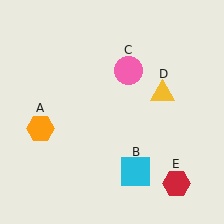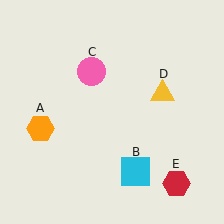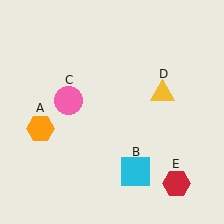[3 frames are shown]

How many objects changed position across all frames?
1 object changed position: pink circle (object C).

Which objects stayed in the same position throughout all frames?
Orange hexagon (object A) and cyan square (object B) and yellow triangle (object D) and red hexagon (object E) remained stationary.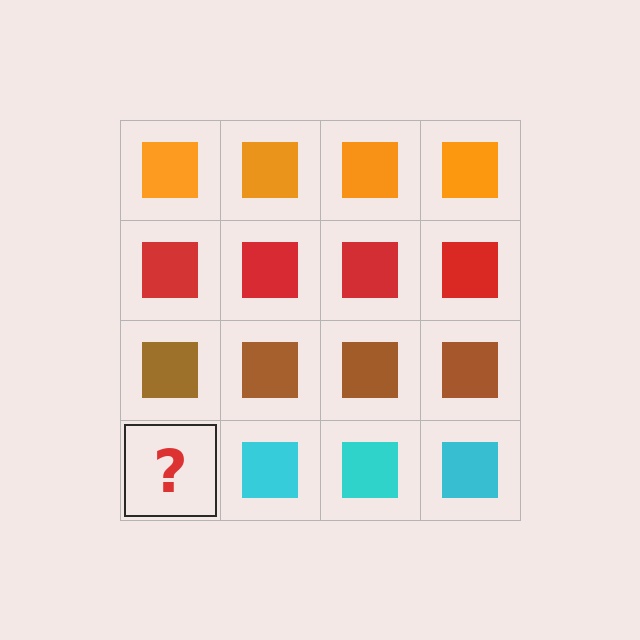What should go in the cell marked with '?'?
The missing cell should contain a cyan square.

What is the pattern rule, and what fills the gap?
The rule is that each row has a consistent color. The gap should be filled with a cyan square.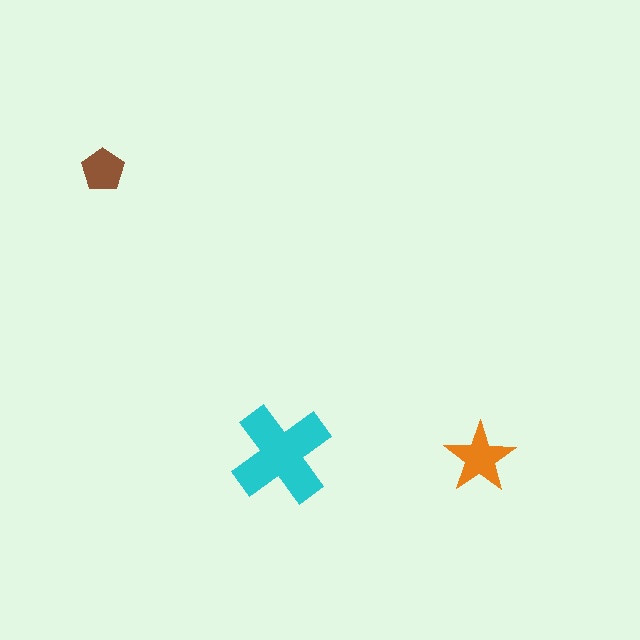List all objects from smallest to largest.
The brown pentagon, the orange star, the cyan cross.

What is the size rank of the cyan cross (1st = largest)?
1st.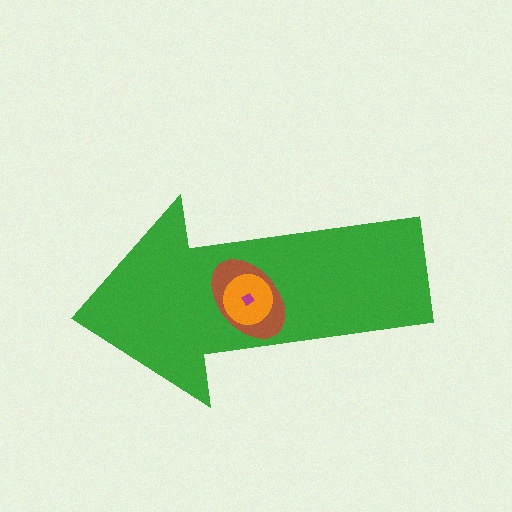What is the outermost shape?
The green arrow.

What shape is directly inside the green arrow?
The brown ellipse.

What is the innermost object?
The magenta diamond.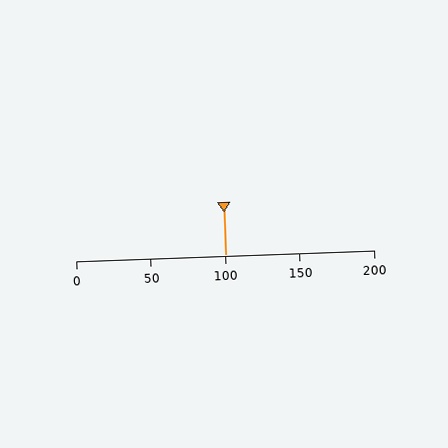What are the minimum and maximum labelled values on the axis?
The axis runs from 0 to 200.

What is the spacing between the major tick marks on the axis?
The major ticks are spaced 50 apart.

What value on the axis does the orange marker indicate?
The marker indicates approximately 100.